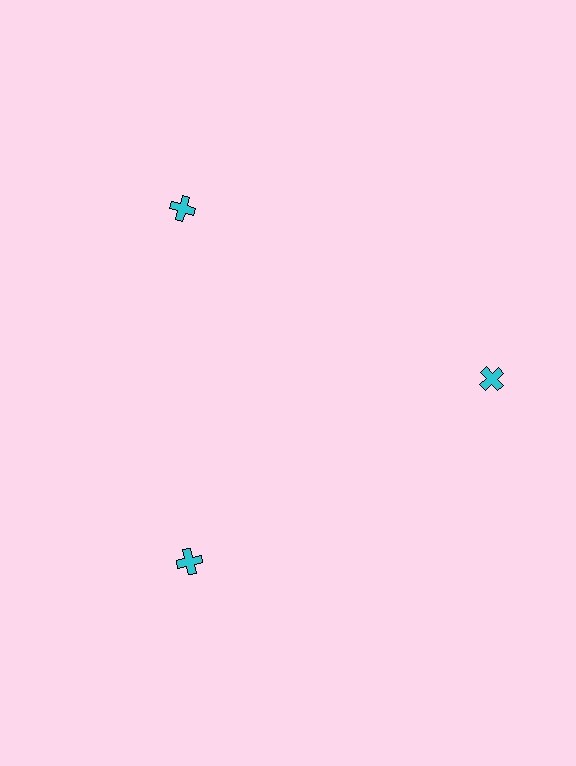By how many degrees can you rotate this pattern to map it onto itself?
The pattern maps onto itself every 120 degrees of rotation.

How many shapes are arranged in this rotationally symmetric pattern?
There are 3 shapes, arranged in 3 groups of 1.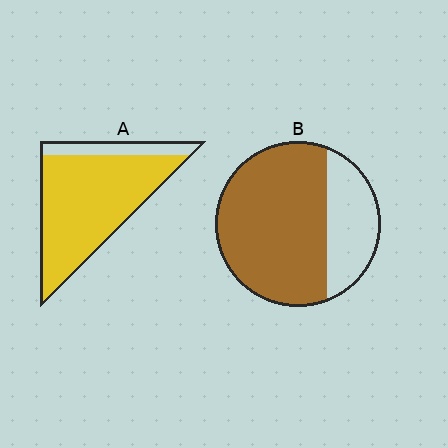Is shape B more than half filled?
Yes.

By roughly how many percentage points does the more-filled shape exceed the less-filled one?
By roughly 10 percentage points (A over B).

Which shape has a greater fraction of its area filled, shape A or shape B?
Shape A.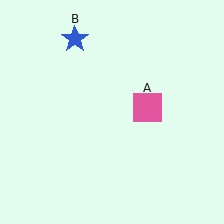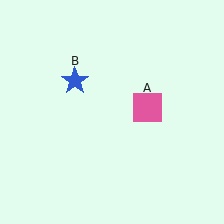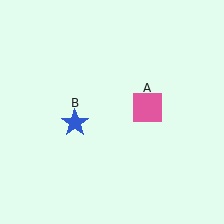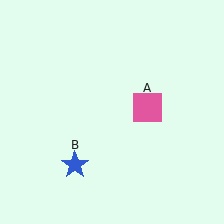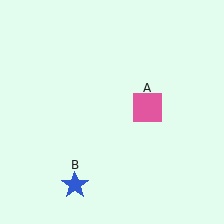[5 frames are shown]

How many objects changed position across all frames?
1 object changed position: blue star (object B).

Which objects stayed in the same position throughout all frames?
Pink square (object A) remained stationary.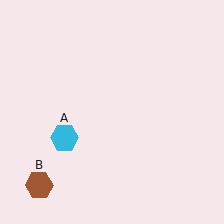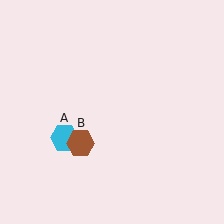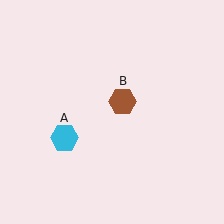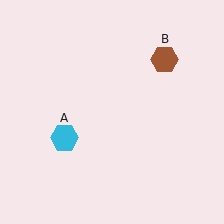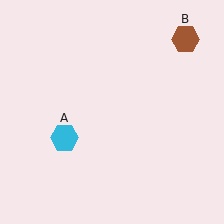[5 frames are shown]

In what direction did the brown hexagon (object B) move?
The brown hexagon (object B) moved up and to the right.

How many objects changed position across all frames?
1 object changed position: brown hexagon (object B).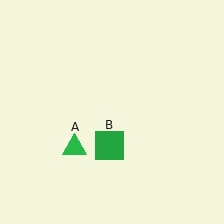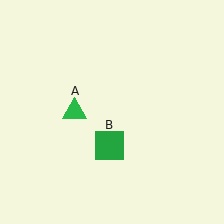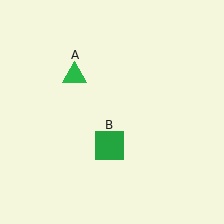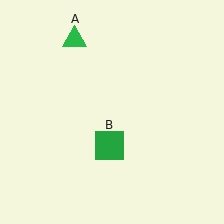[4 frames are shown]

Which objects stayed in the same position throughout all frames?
Green square (object B) remained stationary.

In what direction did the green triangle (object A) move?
The green triangle (object A) moved up.